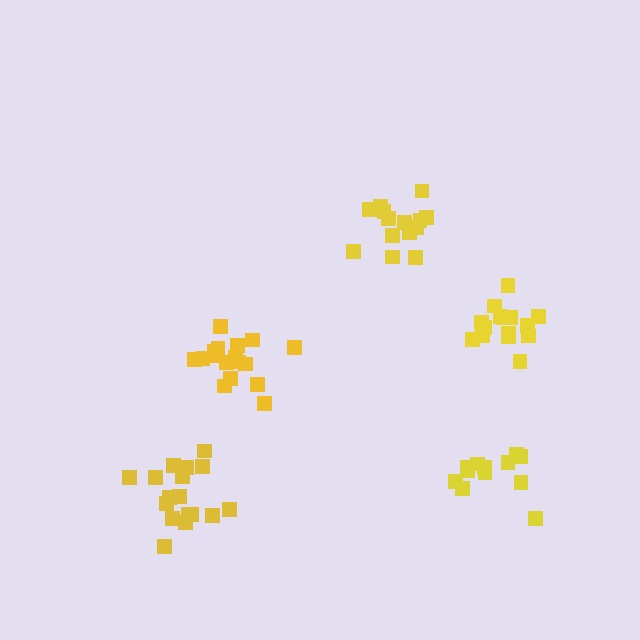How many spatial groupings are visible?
There are 5 spatial groupings.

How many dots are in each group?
Group 1: 14 dots, Group 2: 15 dots, Group 3: 12 dots, Group 4: 17 dots, Group 5: 17 dots (75 total).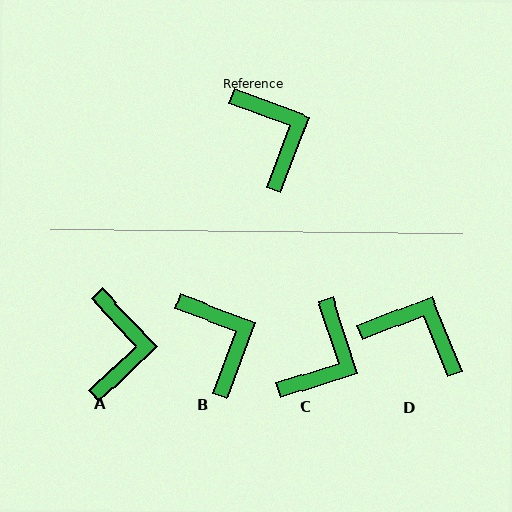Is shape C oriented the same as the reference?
No, it is off by about 51 degrees.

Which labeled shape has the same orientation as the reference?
B.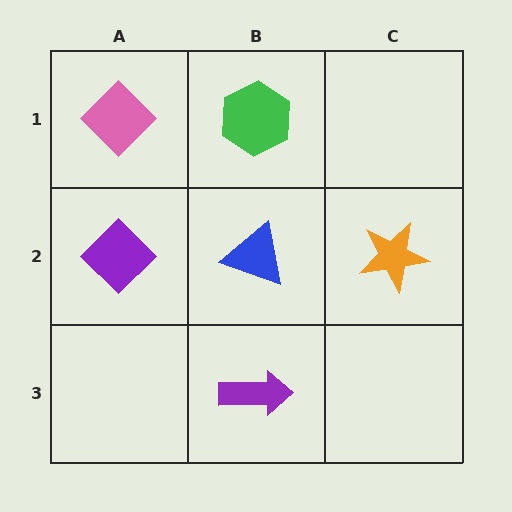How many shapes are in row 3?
1 shape.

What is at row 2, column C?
An orange star.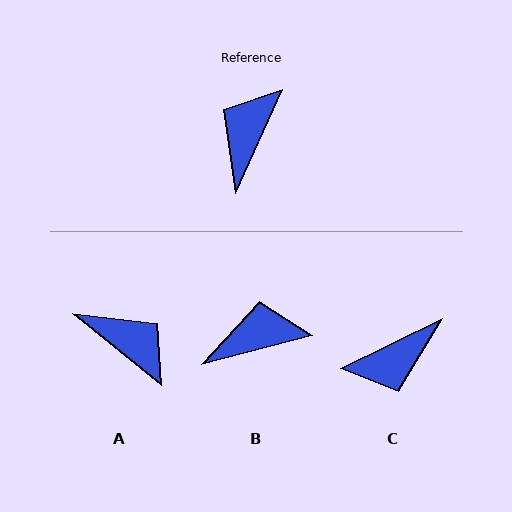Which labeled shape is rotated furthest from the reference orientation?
C, about 140 degrees away.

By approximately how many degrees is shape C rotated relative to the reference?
Approximately 140 degrees counter-clockwise.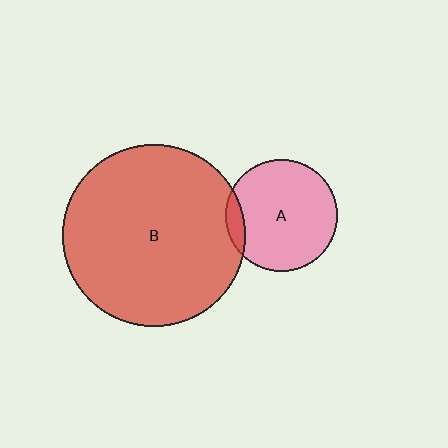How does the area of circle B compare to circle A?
Approximately 2.7 times.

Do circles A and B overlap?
Yes.